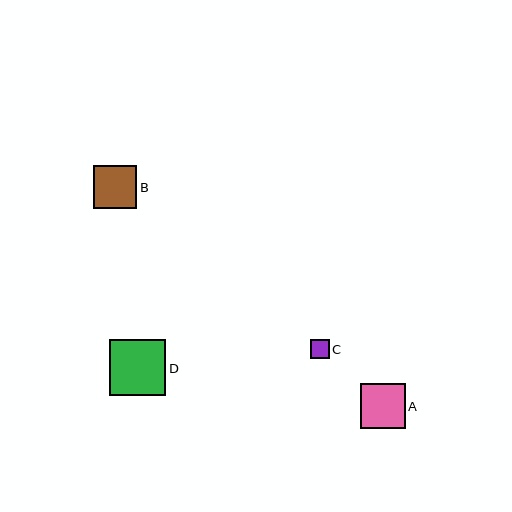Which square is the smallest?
Square C is the smallest with a size of approximately 19 pixels.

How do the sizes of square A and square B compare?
Square A and square B are approximately the same size.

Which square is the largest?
Square D is the largest with a size of approximately 56 pixels.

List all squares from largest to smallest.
From largest to smallest: D, A, B, C.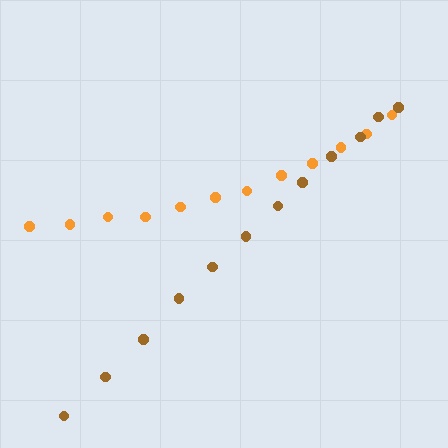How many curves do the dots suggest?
There are 2 distinct paths.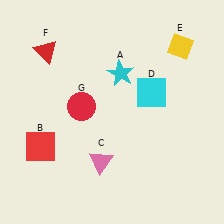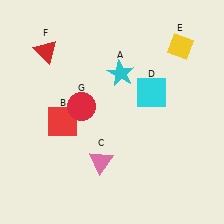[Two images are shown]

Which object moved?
The red square (B) moved up.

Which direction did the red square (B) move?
The red square (B) moved up.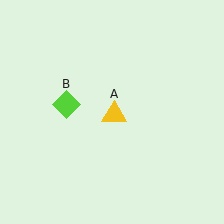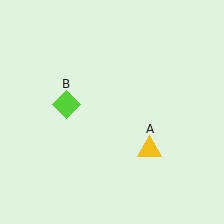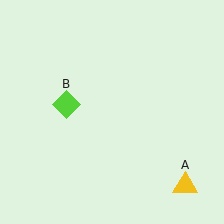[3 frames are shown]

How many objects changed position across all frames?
1 object changed position: yellow triangle (object A).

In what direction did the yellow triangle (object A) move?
The yellow triangle (object A) moved down and to the right.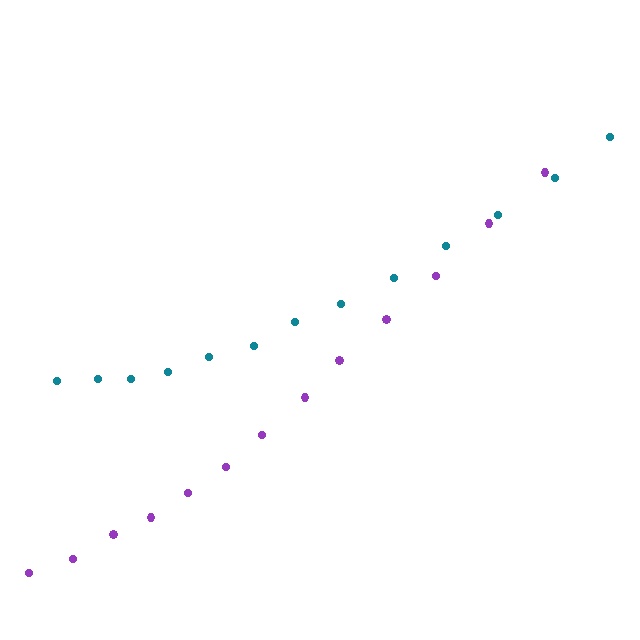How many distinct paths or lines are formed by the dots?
There are 2 distinct paths.